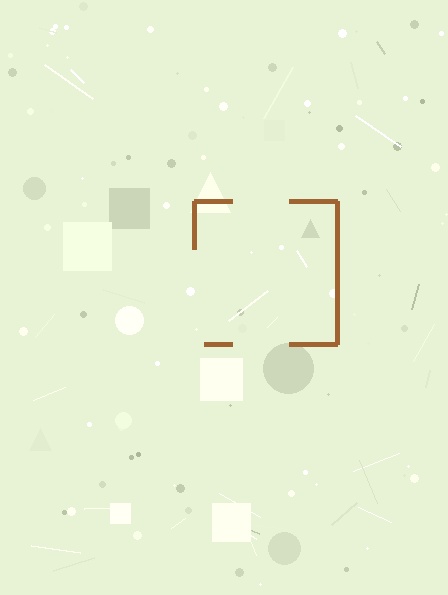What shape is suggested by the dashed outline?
The dashed outline suggests a square.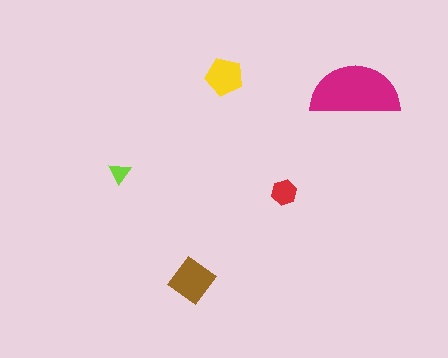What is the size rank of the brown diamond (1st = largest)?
2nd.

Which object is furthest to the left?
The lime triangle is leftmost.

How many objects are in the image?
There are 5 objects in the image.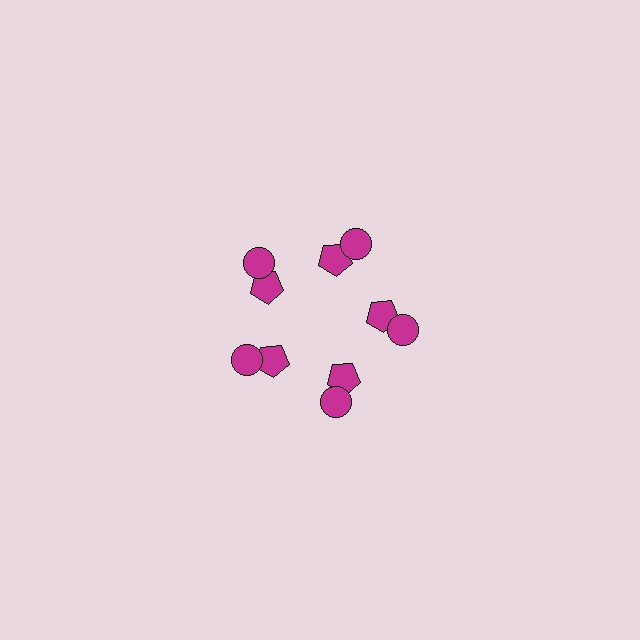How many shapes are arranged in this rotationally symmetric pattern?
There are 10 shapes, arranged in 5 groups of 2.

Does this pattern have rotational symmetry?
Yes, this pattern has 5-fold rotational symmetry. It looks the same after rotating 72 degrees around the center.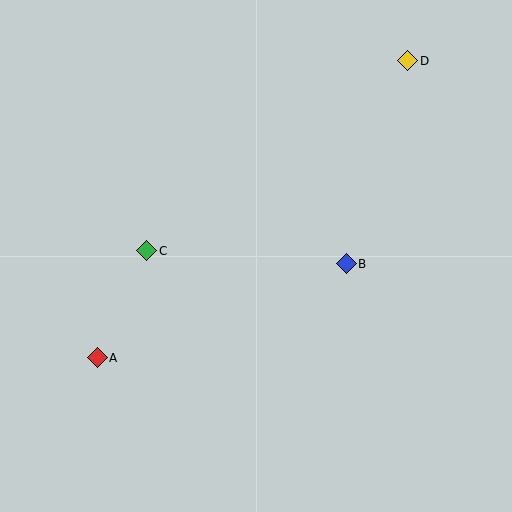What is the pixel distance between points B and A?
The distance between B and A is 266 pixels.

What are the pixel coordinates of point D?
Point D is at (408, 61).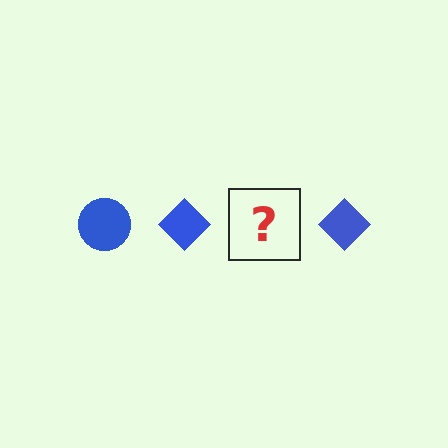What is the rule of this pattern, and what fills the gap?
The rule is that the pattern cycles through circle, diamond shapes in blue. The gap should be filled with a blue circle.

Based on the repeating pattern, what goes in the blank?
The blank should be a blue circle.